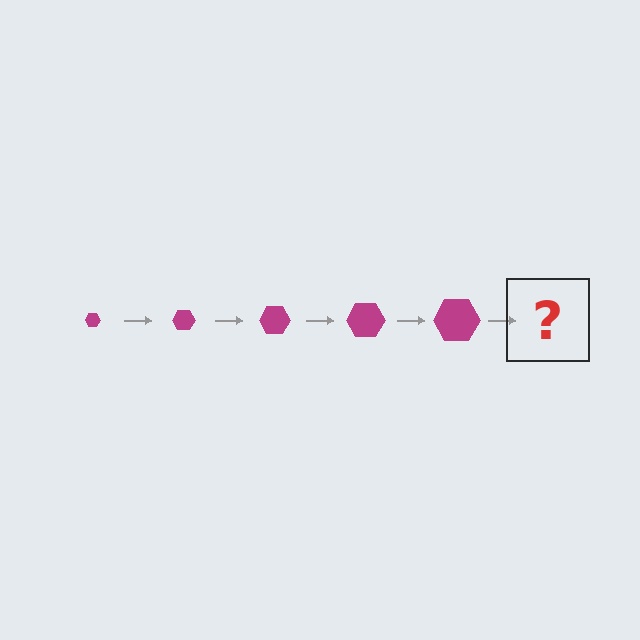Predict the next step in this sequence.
The next step is a magenta hexagon, larger than the previous one.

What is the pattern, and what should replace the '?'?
The pattern is that the hexagon gets progressively larger each step. The '?' should be a magenta hexagon, larger than the previous one.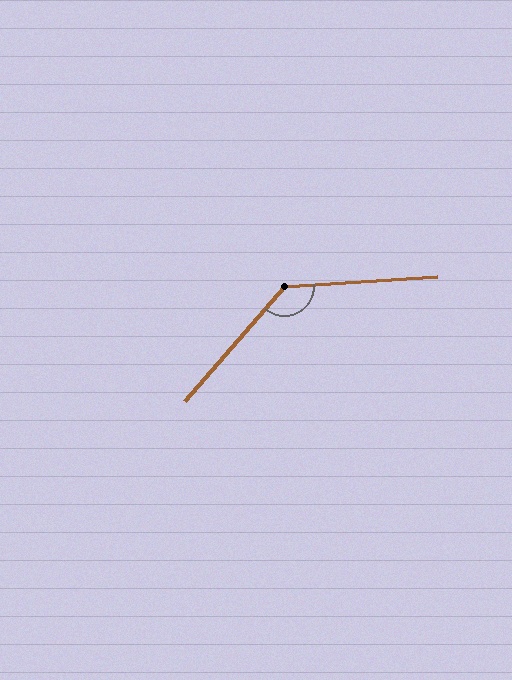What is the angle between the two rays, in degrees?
Approximately 135 degrees.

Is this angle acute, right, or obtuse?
It is obtuse.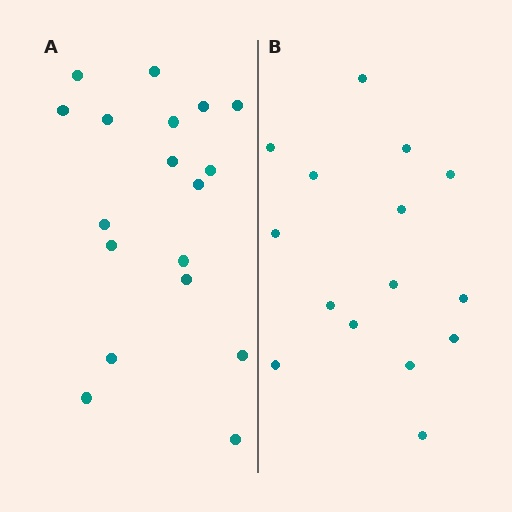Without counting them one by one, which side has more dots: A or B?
Region A (the left region) has more dots.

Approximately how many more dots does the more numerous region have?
Region A has just a few more — roughly 2 or 3 more dots than region B.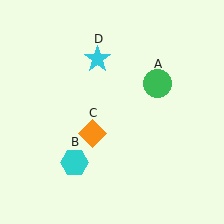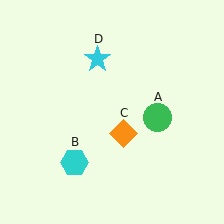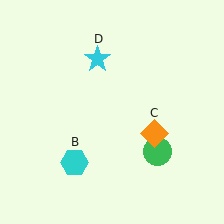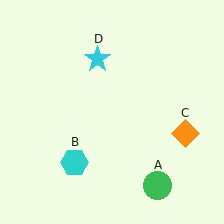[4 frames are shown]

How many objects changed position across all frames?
2 objects changed position: green circle (object A), orange diamond (object C).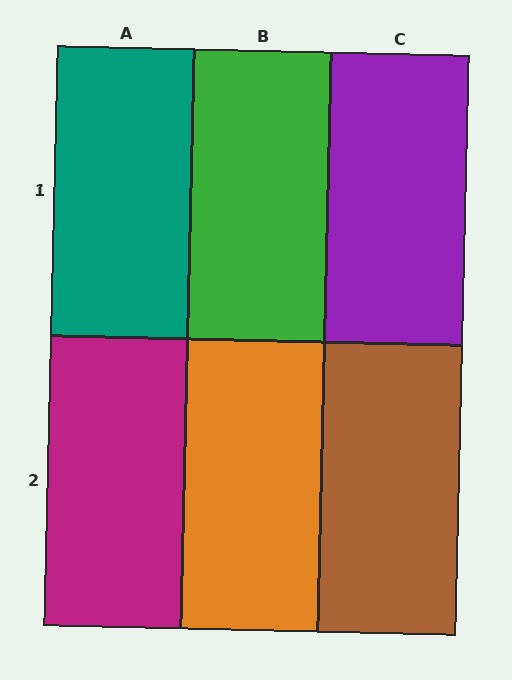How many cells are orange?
1 cell is orange.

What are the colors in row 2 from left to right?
Magenta, orange, brown.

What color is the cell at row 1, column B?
Green.